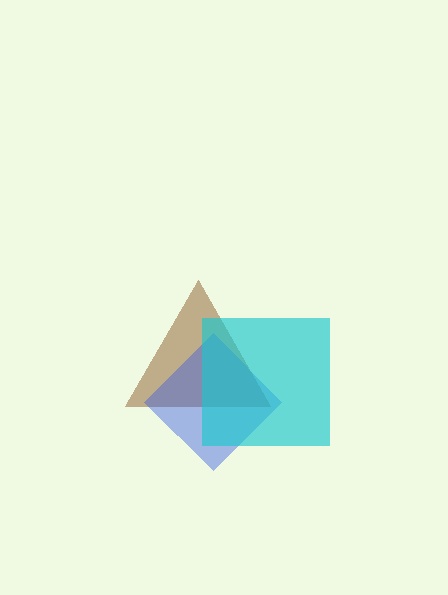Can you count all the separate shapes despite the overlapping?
Yes, there are 3 separate shapes.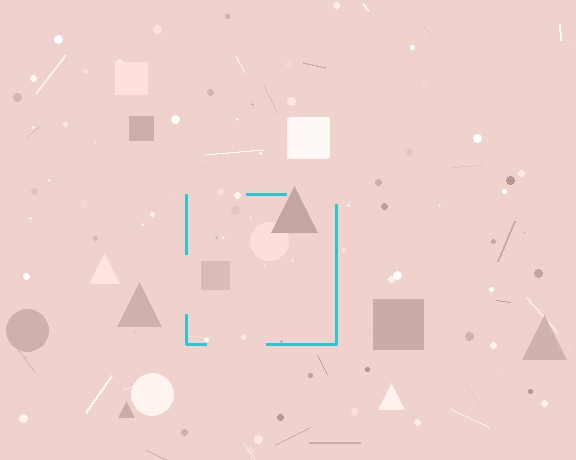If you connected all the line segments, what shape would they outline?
They would outline a square.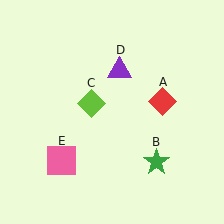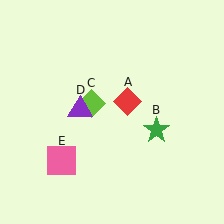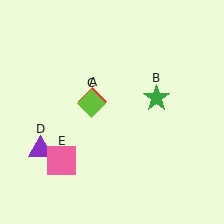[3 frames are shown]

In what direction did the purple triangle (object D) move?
The purple triangle (object D) moved down and to the left.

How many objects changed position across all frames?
3 objects changed position: red diamond (object A), green star (object B), purple triangle (object D).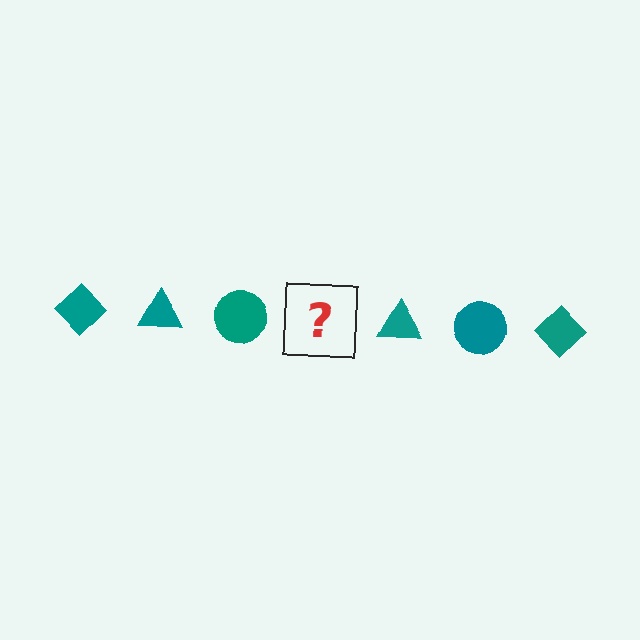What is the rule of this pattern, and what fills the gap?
The rule is that the pattern cycles through diamond, triangle, circle shapes in teal. The gap should be filled with a teal diamond.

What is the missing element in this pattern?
The missing element is a teal diamond.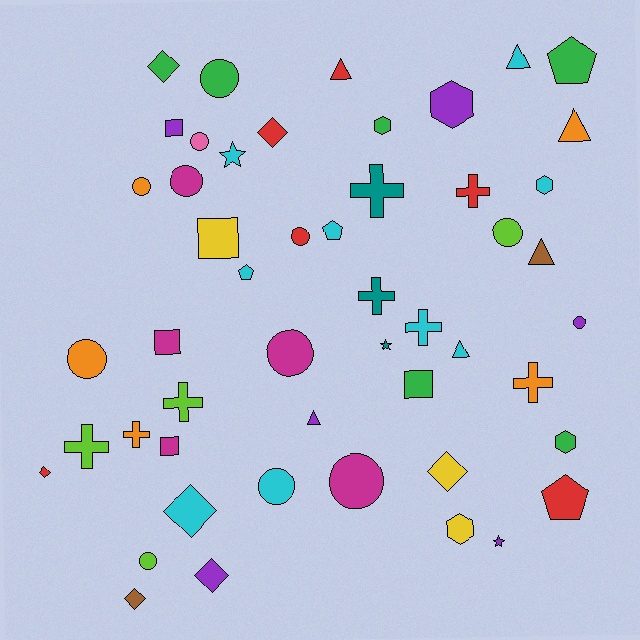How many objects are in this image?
There are 50 objects.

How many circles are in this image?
There are 12 circles.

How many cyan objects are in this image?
There are 9 cyan objects.